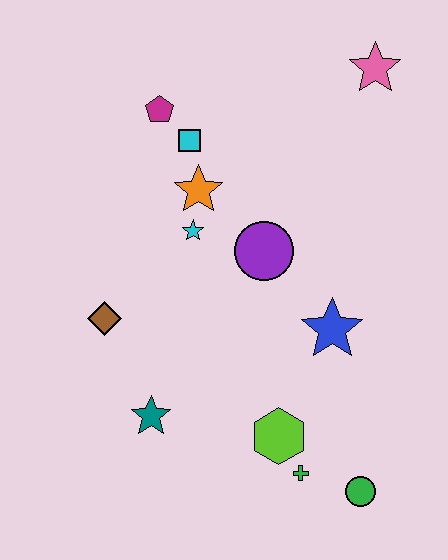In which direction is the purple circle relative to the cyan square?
The purple circle is below the cyan square.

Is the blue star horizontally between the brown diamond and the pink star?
Yes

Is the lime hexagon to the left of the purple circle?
No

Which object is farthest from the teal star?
The pink star is farthest from the teal star.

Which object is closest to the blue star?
The purple circle is closest to the blue star.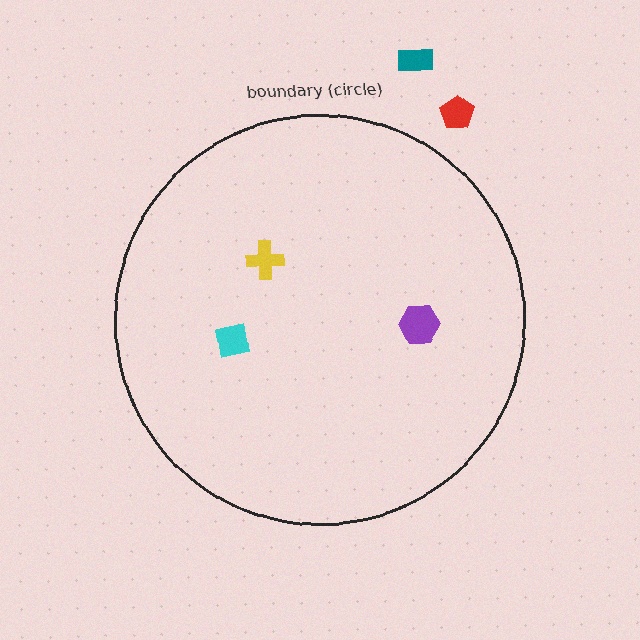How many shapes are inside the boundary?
3 inside, 2 outside.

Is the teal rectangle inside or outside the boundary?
Outside.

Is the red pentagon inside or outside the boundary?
Outside.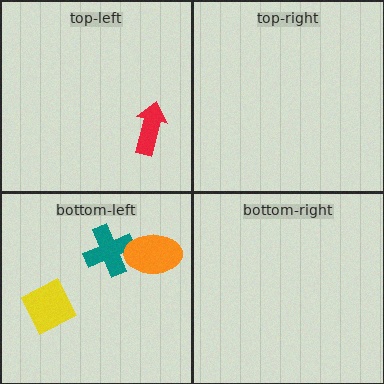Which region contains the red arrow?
The top-left region.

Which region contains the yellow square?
The bottom-left region.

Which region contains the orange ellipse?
The bottom-left region.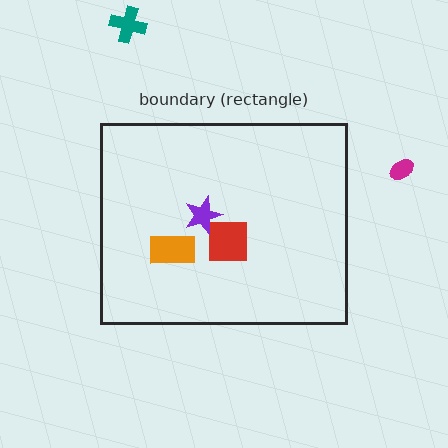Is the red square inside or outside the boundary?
Inside.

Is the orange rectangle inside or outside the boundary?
Inside.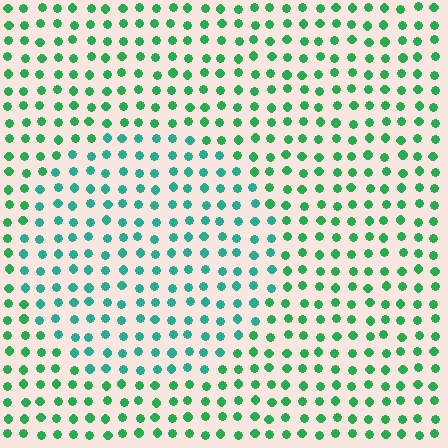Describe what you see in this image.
The image is filled with small green elements in a uniform arrangement. A circle-shaped region is visible where the elements are tinted to a slightly different hue, forming a subtle color boundary.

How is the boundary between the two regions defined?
The boundary is defined purely by a slight shift in hue (about 30 degrees). Spacing, size, and orientation are identical on both sides.